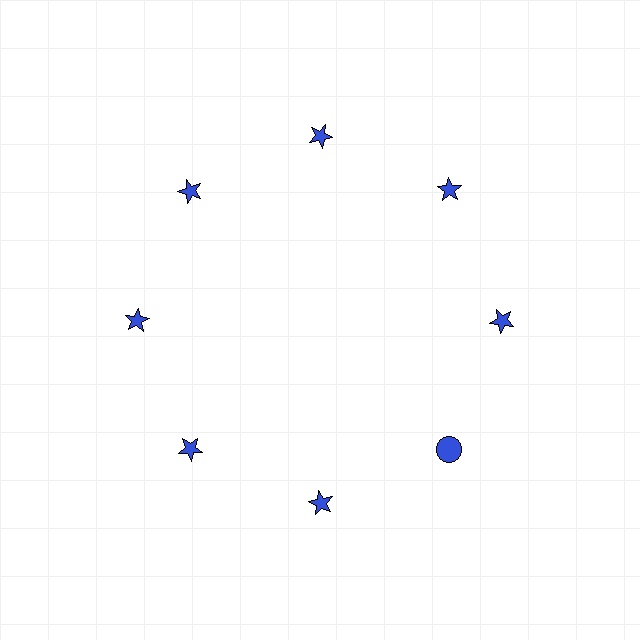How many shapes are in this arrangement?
There are 8 shapes arranged in a ring pattern.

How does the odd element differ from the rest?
It has a different shape: circle instead of star.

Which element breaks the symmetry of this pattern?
The blue circle at roughly the 4 o'clock position breaks the symmetry. All other shapes are blue stars.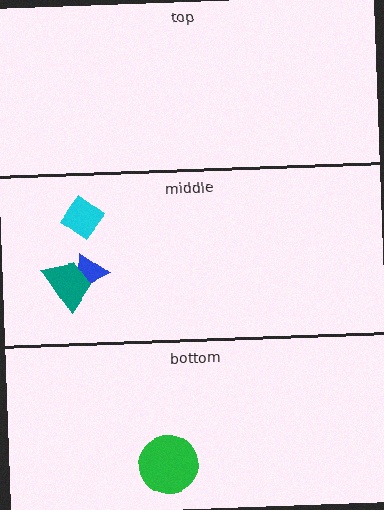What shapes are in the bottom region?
The green circle.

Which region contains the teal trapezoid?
The middle region.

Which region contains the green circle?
The bottom region.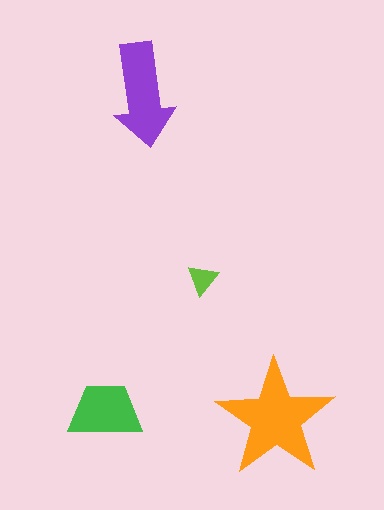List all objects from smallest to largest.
The lime triangle, the green trapezoid, the purple arrow, the orange star.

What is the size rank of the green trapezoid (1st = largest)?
3rd.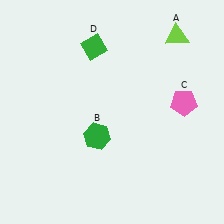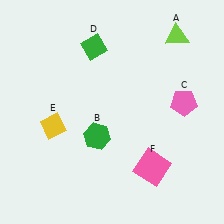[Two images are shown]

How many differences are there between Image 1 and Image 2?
There are 2 differences between the two images.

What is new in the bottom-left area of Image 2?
A yellow diamond (E) was added in the bottom-left area of Image 2.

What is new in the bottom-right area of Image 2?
A pink square (F) was added in the bottom-right area of Image 2.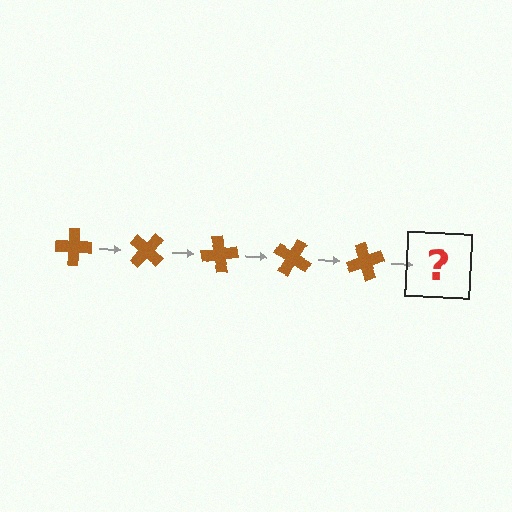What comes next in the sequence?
The next element should be a brown cross rotated 200 degrees.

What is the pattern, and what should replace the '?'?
The pattern is that the cross rotates 40 degrees each step. The '?' should be a brown cross rotated 200 degrees.